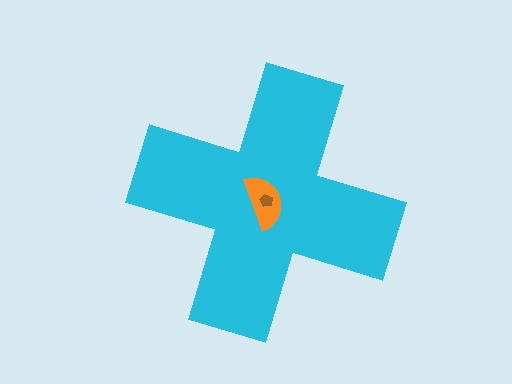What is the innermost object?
The brown pentagon.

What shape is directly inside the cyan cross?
The orange semicircle.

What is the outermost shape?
The cyan cross.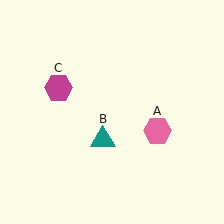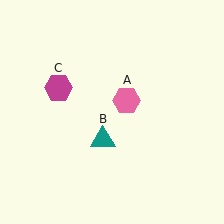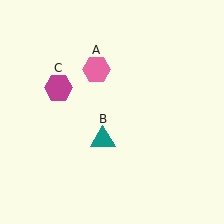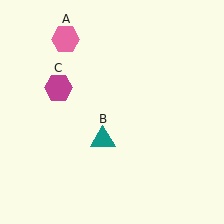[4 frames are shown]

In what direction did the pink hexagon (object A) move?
The pink hexagon (object A) moved up and to the left.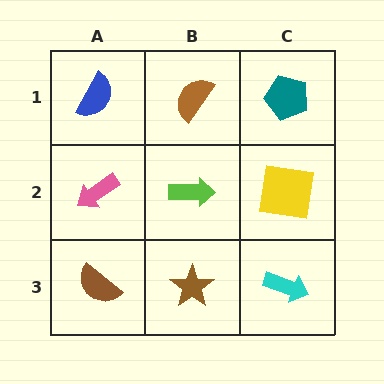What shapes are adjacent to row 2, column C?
A teal pentagon (row 1, column C), a cyan arrow (row 3, column C), a lime arrow (row 2, column B).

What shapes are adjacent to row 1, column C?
A yellow square (row 2, column C), a brown semicircle (row 1, column B).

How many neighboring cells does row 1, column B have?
3.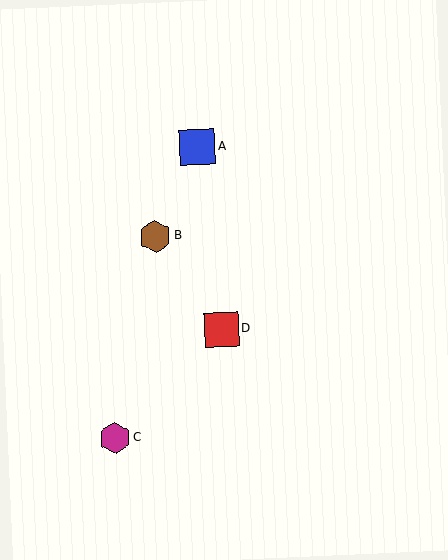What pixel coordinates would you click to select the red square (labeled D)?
Click at (221, 330) to select the red square D.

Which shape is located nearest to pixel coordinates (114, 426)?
The magenta hexagon (labeled C) at (115, 438) is nearest to that location.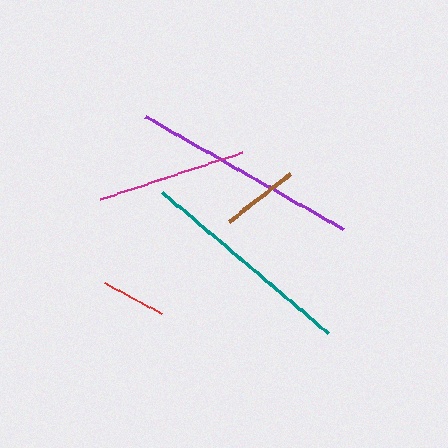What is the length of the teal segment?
The teal segment is approximately 218 pixels long.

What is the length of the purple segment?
The purple segment is approximately 227 pixels long.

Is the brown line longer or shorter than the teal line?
The teal line is longer than the brown line.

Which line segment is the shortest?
The red line is the shortest at approximately 65 pixels.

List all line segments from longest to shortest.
From longest to shortest: purple, teal, magenta, brown, red.